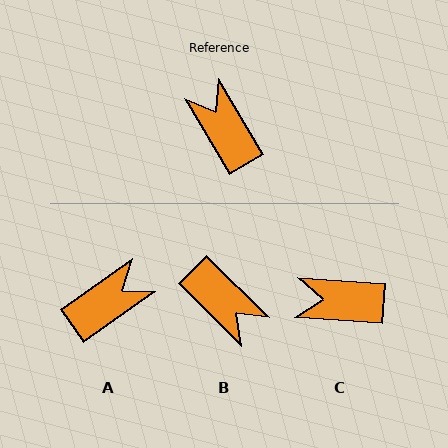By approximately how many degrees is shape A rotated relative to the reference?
Approximately 85 degrees clockwise.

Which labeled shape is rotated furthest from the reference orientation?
B, about 165 degrees away.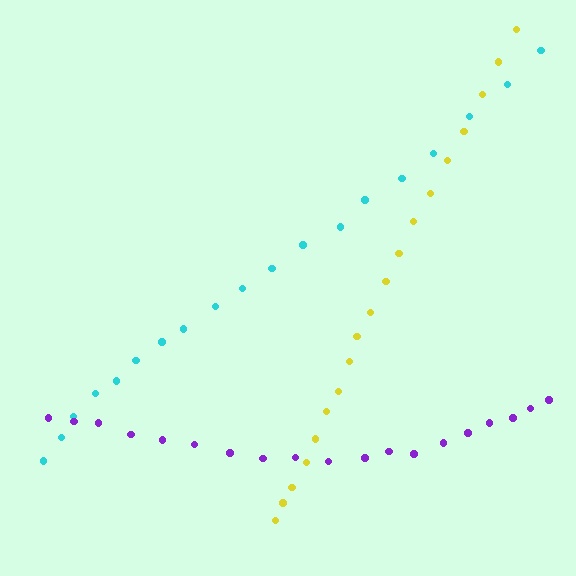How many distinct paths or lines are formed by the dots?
There are 3 distinct paths.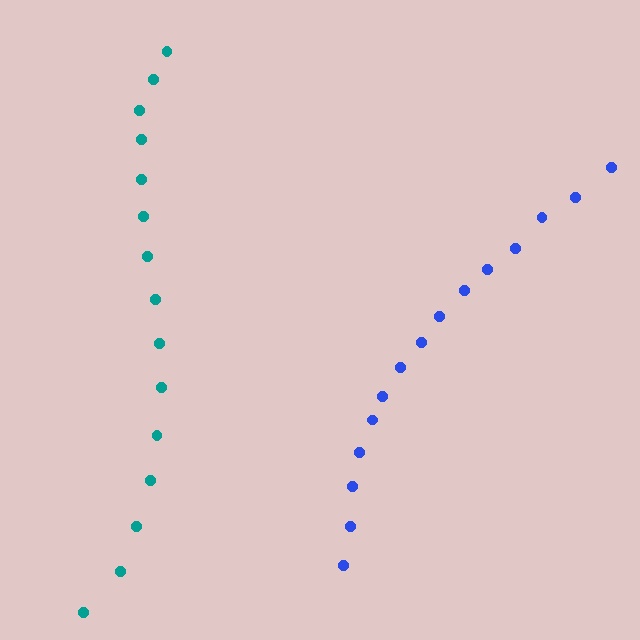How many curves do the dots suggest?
There are 2 distinct paths.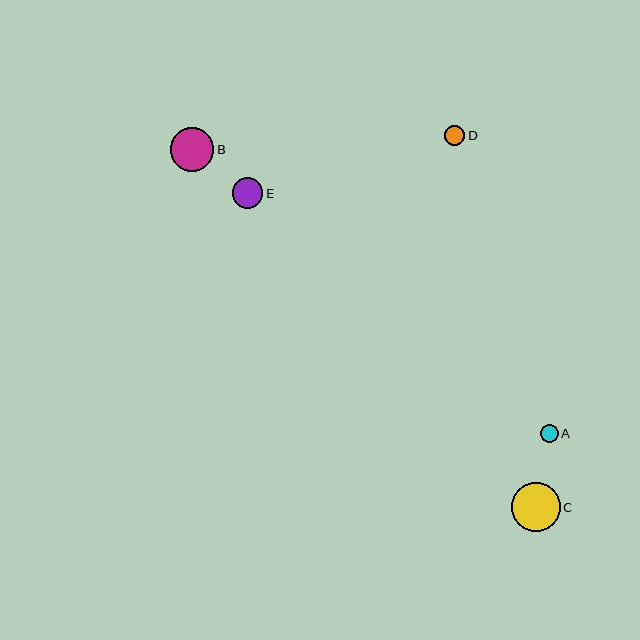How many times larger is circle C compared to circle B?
Circle C is approximately 1.1 times the size of circle B.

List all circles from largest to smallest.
From largest to smallest: C, B, E, D, A.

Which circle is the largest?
Circle C is the largest with a size of approximately 49 pixels.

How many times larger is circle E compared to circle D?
Circle E is approximately 1.5 times the size of circle D.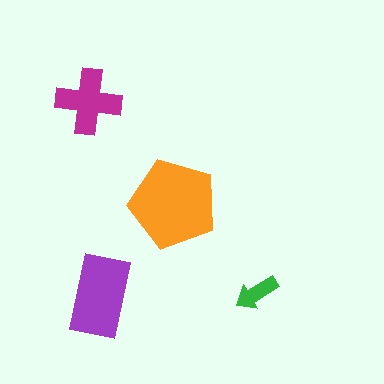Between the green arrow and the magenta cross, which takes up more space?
The magenta cross.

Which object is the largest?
The orange pentagon.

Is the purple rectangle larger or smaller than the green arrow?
Larger.